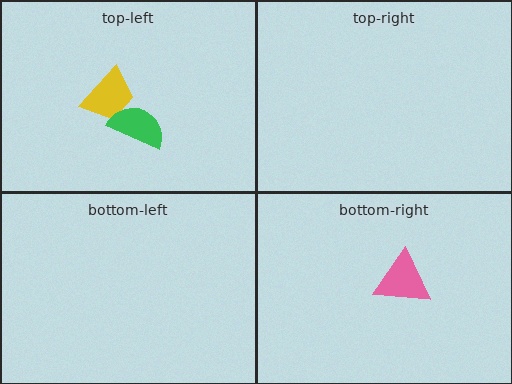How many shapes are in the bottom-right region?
1.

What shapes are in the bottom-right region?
The pink triangle.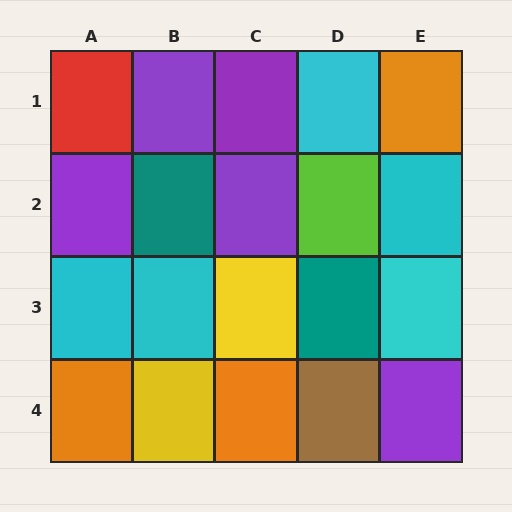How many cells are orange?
3 cells are orange.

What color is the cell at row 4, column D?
Brown.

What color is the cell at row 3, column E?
Cyan.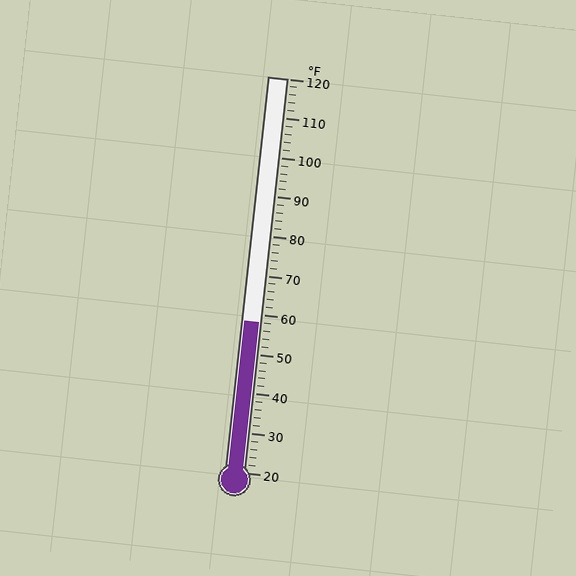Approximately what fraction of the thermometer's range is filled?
The thermometer is filled to approximately 40% of its range.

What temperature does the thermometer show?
The thermometer shows approximately 58°F.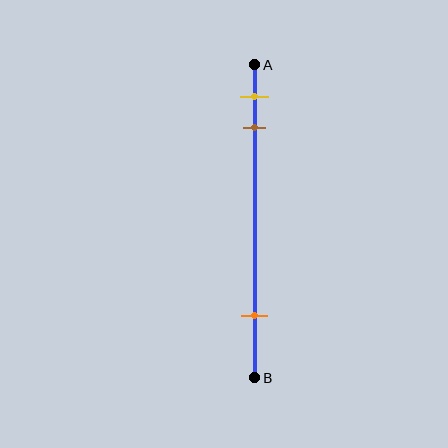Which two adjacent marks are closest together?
The yellow and brown marks are the closest adjacent pair.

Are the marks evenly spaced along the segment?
No, the marks are not evenly spaced.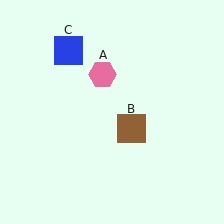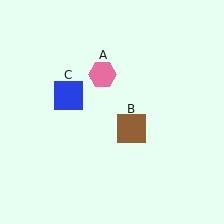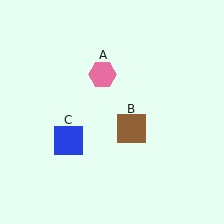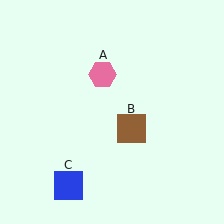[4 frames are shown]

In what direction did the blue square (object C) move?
The blue square (object C) moved down.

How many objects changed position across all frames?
1 object changed position: blue square (object C).